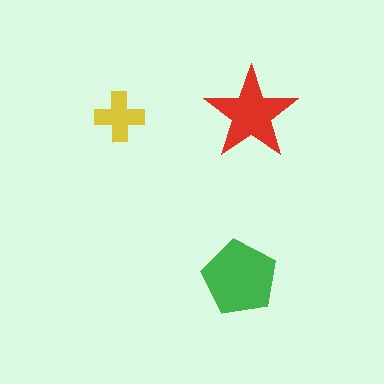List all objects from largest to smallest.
The green pentagon, the red star, the yellow cross.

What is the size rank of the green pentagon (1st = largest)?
1st.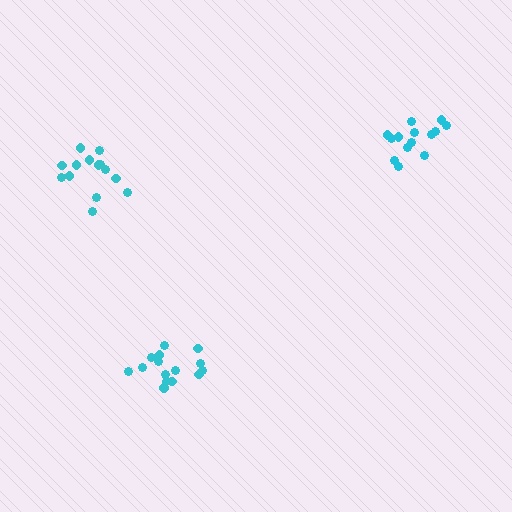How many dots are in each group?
Group 1: 14 dots, Group 2: 14 dots, Group 3: 15 dots (43 total).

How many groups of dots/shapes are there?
There are 3 groups.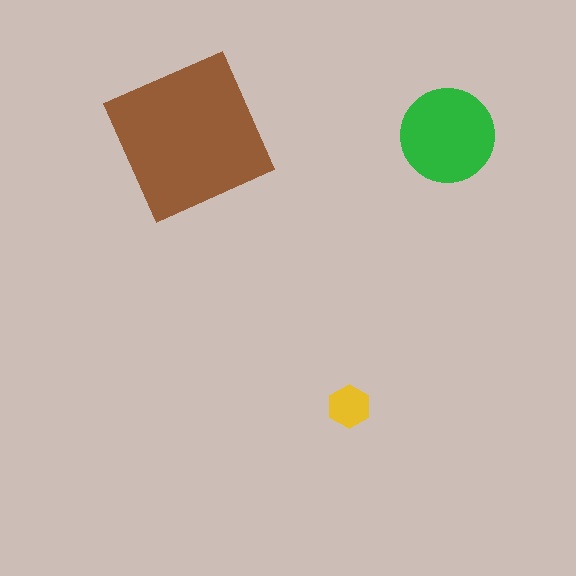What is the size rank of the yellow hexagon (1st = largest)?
3rd.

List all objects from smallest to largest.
The yellow hexagon, the green circle, the brown square.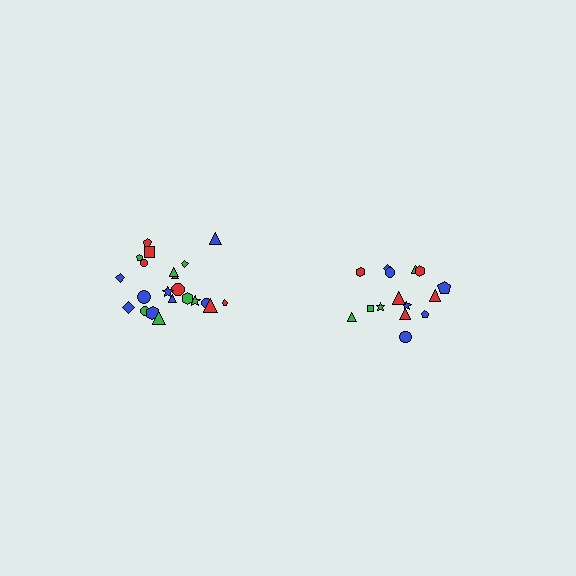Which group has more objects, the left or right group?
The left group.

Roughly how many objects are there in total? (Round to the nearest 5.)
Roughly 35 objects in total.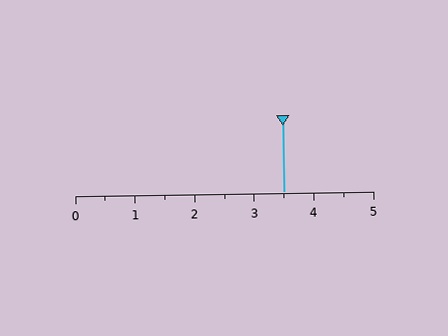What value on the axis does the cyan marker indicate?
The marker indicates approximately 3.5.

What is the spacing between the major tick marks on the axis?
The major ticks are spaced 1 apart.